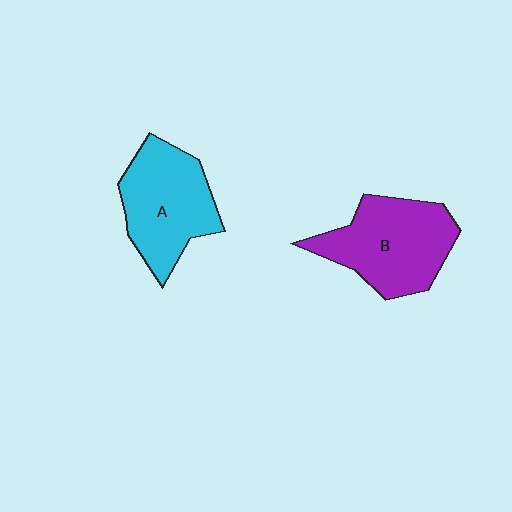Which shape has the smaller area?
Shape A (cyan).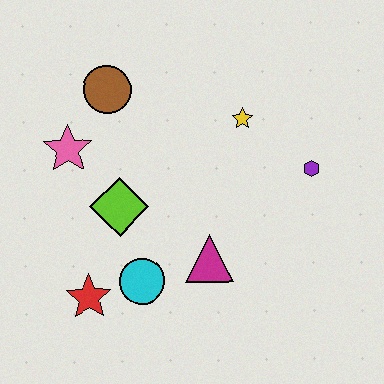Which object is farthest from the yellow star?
The red star is farthest from the yellow star.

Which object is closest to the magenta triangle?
The cyan circle is closest to the magenta triangle.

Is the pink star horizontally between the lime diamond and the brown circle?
No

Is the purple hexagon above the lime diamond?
Yes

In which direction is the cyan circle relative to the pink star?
The cyan circle is below the pink star.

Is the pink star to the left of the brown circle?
Yes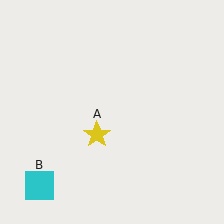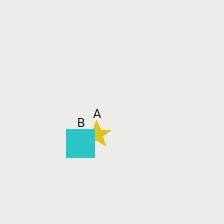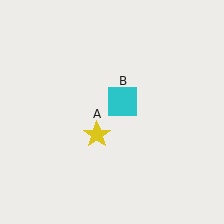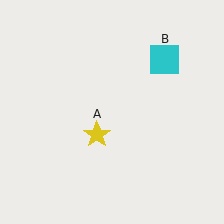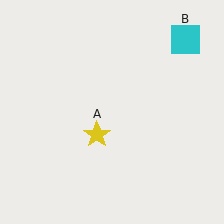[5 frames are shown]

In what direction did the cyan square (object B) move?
The cyan square (object B) moved up and to the right.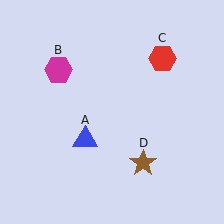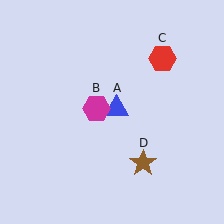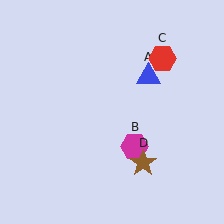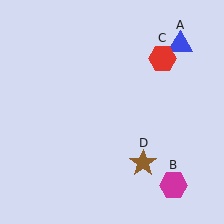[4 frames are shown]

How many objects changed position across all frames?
2 objects changed position: blue triangle (object A), magenta hexagon (object B).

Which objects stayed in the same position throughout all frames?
Red hexagon (object C) and brown star (object D) remained stationary.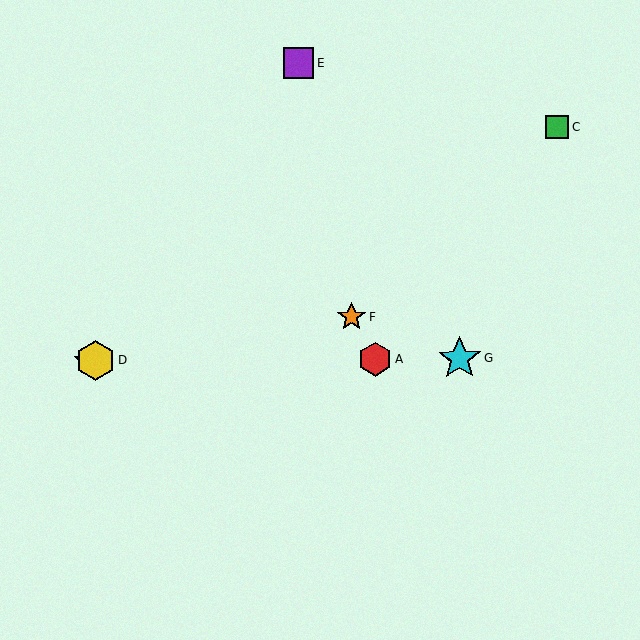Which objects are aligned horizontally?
Objects A, B, D, G are aligned horizontally.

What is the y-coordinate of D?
Object D is at y≈360.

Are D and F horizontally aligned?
No, D is at y≈360 and F is at y≈317.